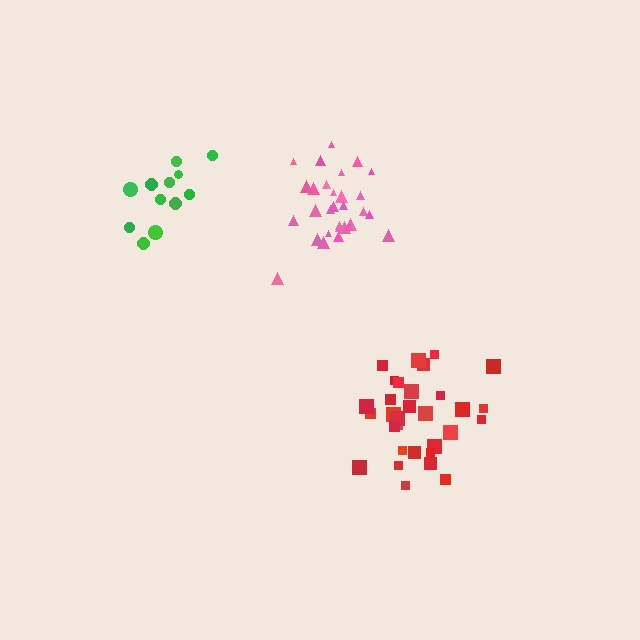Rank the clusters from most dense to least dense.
pink, red, green.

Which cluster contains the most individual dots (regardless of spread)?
Pink (32).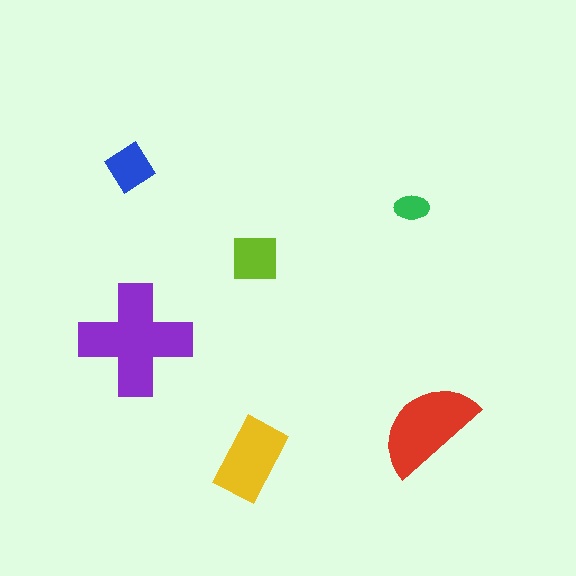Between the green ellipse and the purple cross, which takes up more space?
The purple cross.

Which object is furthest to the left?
The blue diamond is leftmost.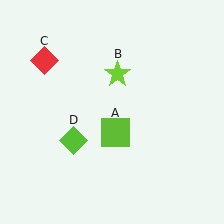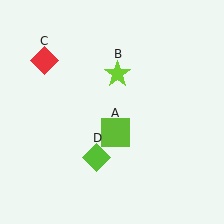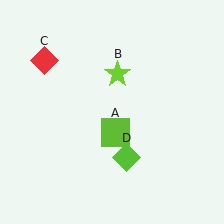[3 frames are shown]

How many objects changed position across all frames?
1 object changed position: lime diamond (object D).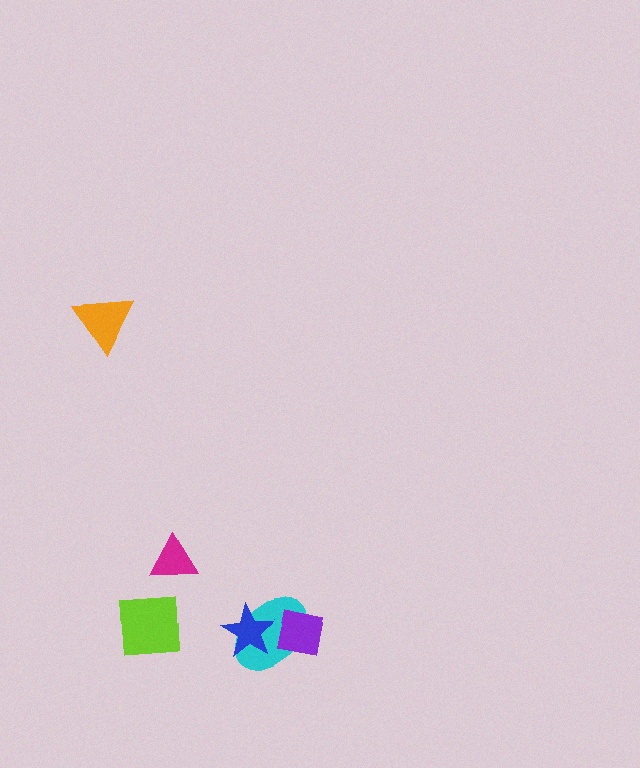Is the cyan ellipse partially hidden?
Yes, it is partially covered by another shape.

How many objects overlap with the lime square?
0 objects overlap with the lime square.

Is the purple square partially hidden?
No, no other shape covers it.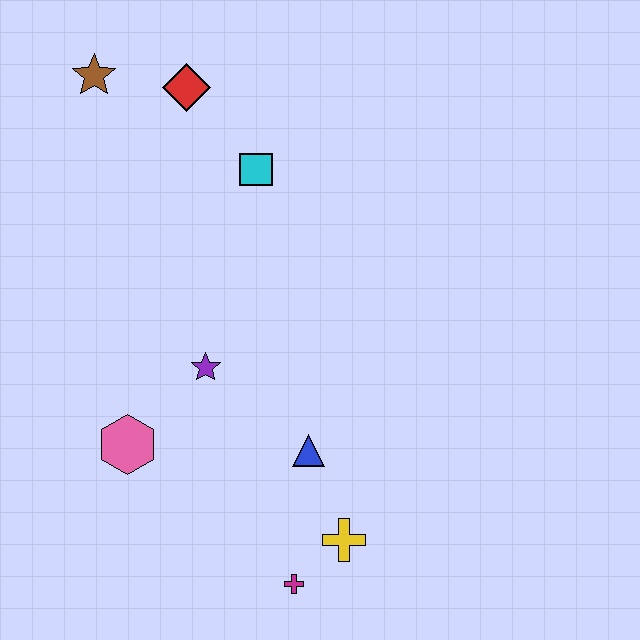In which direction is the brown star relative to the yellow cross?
The brown star is above the yellow cross.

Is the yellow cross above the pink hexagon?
No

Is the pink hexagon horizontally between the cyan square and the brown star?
Yes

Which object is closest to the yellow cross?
The magenta cross is closest to the yellow cross.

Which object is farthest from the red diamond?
The magenta cross is farthest from the red diamond.